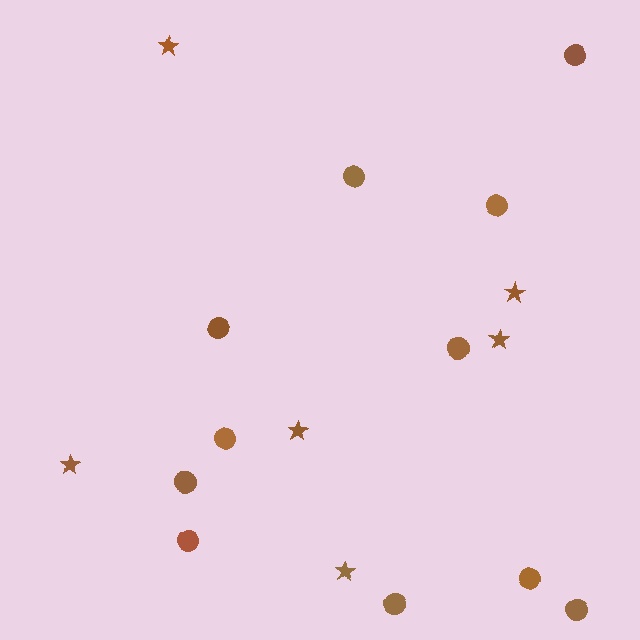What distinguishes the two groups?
There are 2 groups: one group of circles (11) and one group of stars (6).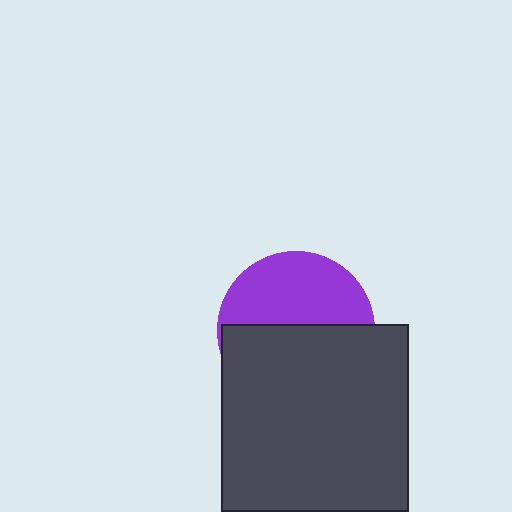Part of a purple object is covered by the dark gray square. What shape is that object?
It is a circle.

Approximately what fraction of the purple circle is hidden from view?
Roughly 55% of the purple circle is hidden behind the dark gray square.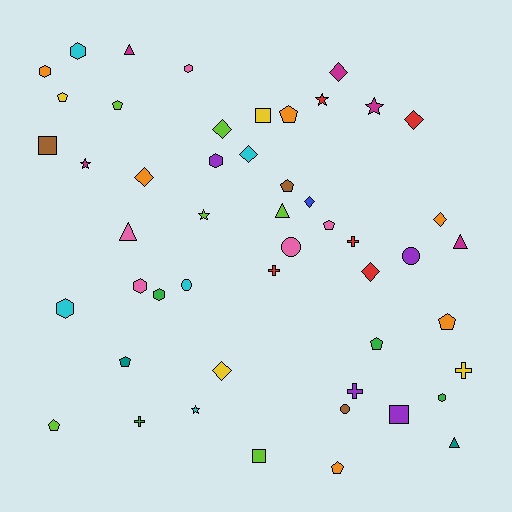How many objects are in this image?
There are 50 objects.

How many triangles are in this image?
There are 5 triangles.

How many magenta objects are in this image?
There are 5 magenta objects.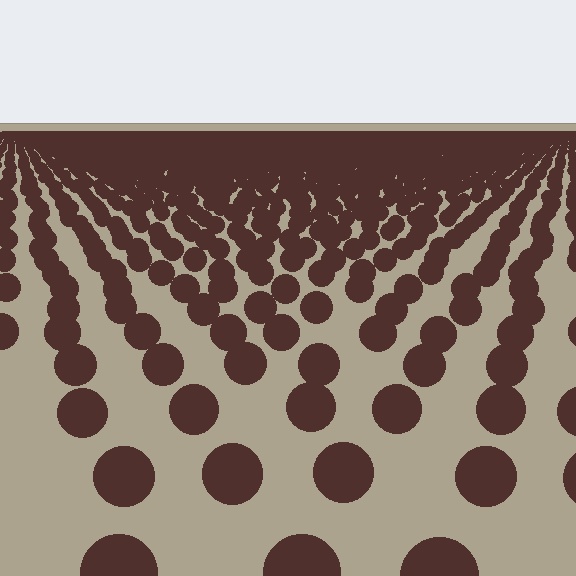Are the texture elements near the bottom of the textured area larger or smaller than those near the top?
Larger. Near the bottom, elements are closer to the viewer and appear at a bigger on-screen size.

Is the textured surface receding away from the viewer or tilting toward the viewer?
The surface is receding away from the viewer. Texture elements get smaller and denser toward the top.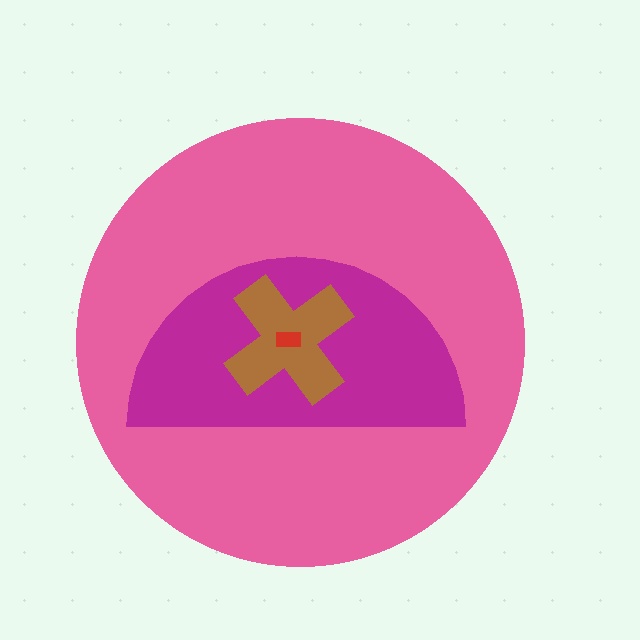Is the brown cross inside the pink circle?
Yes.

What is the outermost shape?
The pink circle.